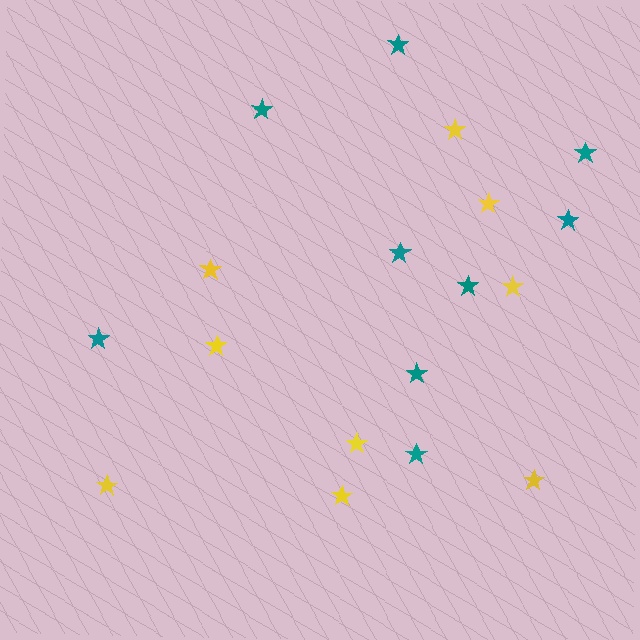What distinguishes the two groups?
There are 2 groups: one group of teal stars (9) and one group of yellow stars (9).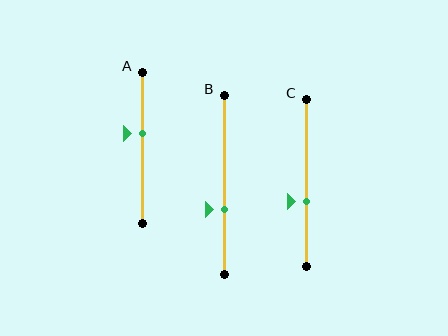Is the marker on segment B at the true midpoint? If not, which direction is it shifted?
No, the marker on segment B is shifted downward by about 13% of the segment length.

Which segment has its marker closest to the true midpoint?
Segment A has its marker closest to the true midpoint.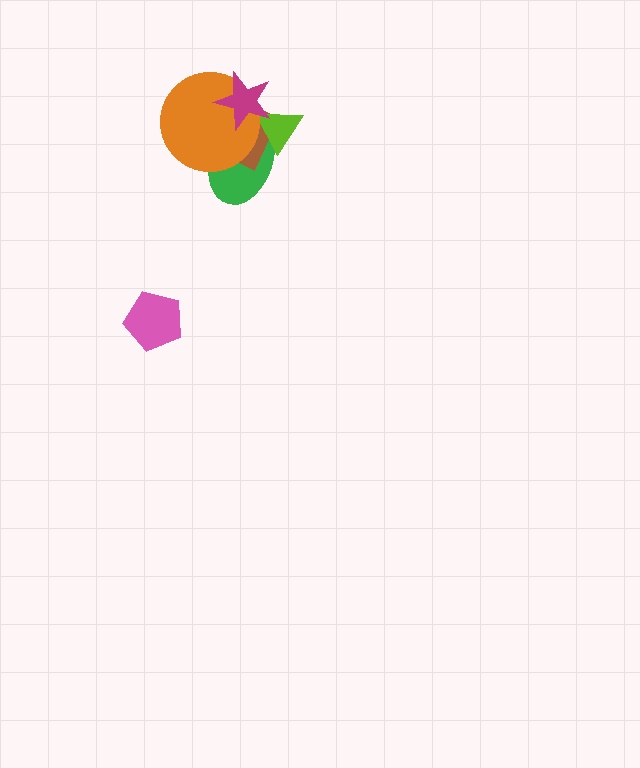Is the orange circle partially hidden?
Yes, it is partially covered by another shape.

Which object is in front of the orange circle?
The magenta star is in front of the orange circle.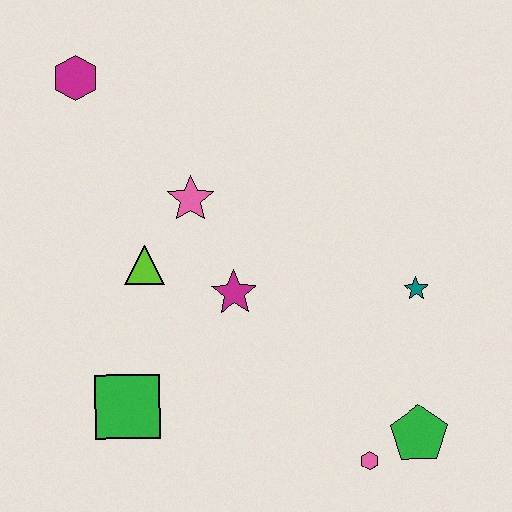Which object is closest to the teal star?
The green pentagon is closest to the teal star.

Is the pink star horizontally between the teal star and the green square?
Yes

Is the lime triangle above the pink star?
No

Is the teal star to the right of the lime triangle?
Yes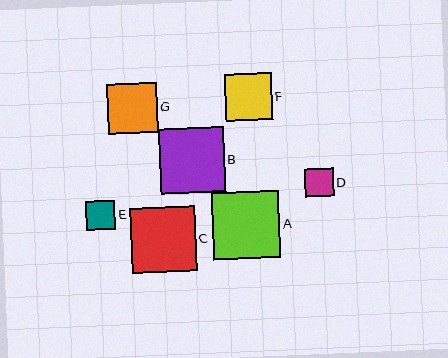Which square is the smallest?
Square D is the smallest with a size of approximately 28 pixels.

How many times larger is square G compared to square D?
Square G is approximately 1.8 times the size of square D.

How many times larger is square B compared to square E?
Square B is approximately 2.2 times the size of square E.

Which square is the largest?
Square A is the largest with a size of approximately 67 pixels.